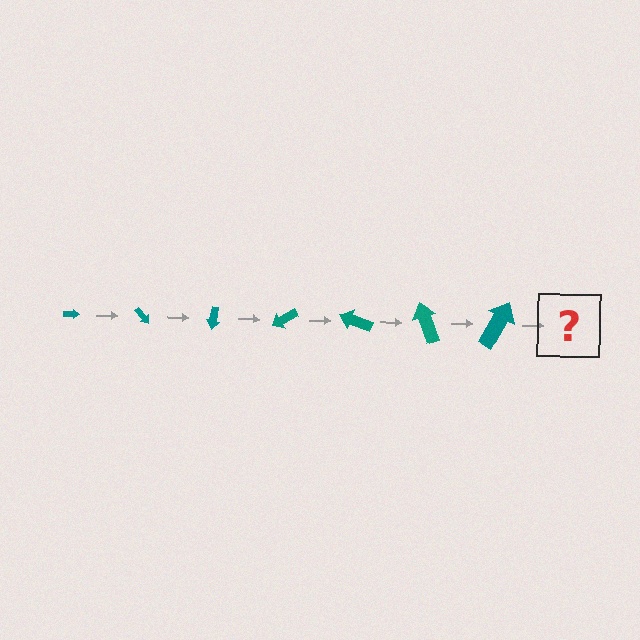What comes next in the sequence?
The next element should be an arrow, larger than the previous one and rotated 350 degrees from the start.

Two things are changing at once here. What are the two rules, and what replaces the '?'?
The two rules are that the arrow grows larger each step and it rotates 50 degrees each step. The '?' should be an arrow, larger than the previous one and rotated 350 degrees from the start.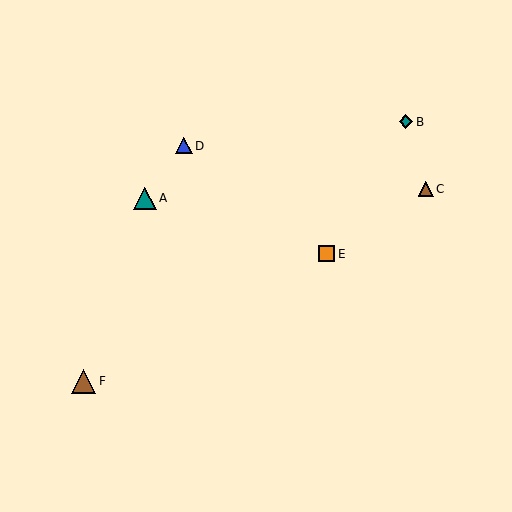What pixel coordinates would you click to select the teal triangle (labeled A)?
Click at (145, 198) to select the teal triangle A.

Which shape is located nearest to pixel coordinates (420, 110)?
The teal diamond (labeled B) at (406, 122) is nearest to that location.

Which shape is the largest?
The brown triangle (labeled F) is the largest.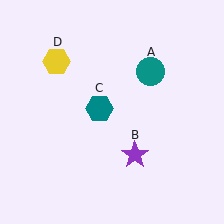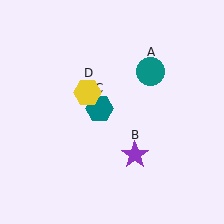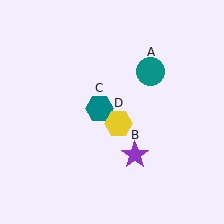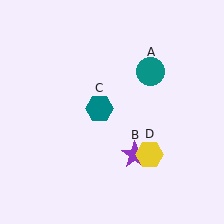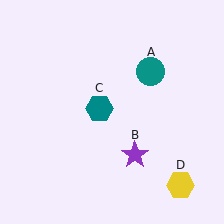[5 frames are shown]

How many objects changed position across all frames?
1 object changed position: yellow hexagon (object D).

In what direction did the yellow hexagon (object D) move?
The yellow hexagon (object D) moved down and to the right.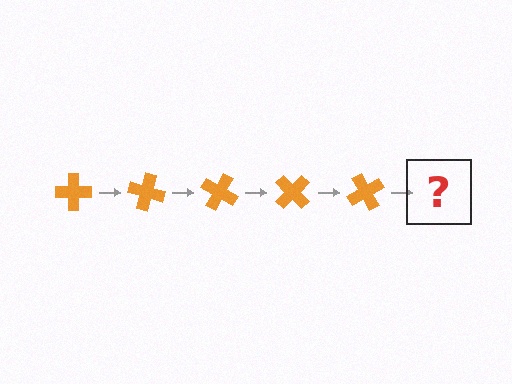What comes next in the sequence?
The next element should be an orange cross rotated 75 degrees.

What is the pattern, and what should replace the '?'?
The pattern is that the cross rotates 15 degrees each step. The '?' should be an orange cross rotated 75 degrees.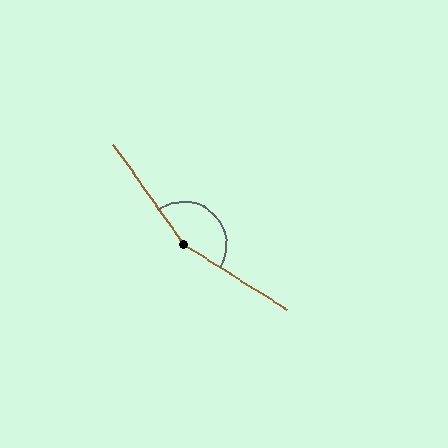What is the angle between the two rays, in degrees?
Approximately 158 degrees.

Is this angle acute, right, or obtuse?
It is obtuse.